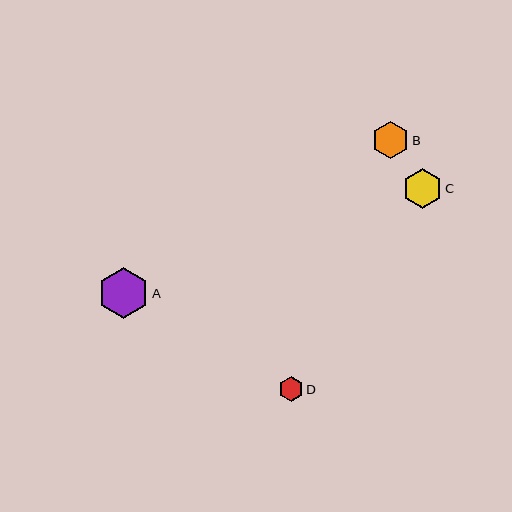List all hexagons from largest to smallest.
From largest to smallest: A, C, B, D.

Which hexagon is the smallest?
Hexagon D is the smallest with a size of approximately 24 pixels.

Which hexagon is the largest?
Hexagon A is the largest with a size of approximately 51 pixels.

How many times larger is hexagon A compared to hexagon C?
Hexagon A is approximately 1.3 times the size of hexagon C.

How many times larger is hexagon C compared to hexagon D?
Hexagon C is approximately 1.6 times the size of hexagon D.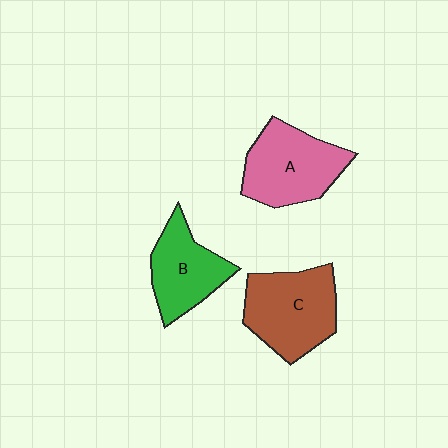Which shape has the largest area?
Shape C (brown).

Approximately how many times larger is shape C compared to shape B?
Approximately 1.3 times.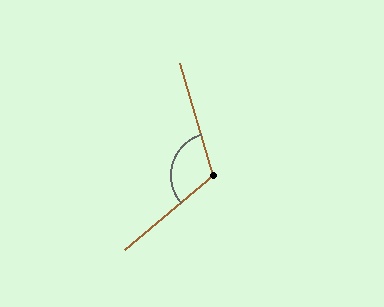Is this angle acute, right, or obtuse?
It is obtuse.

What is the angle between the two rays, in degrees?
Approximately 114 degrees.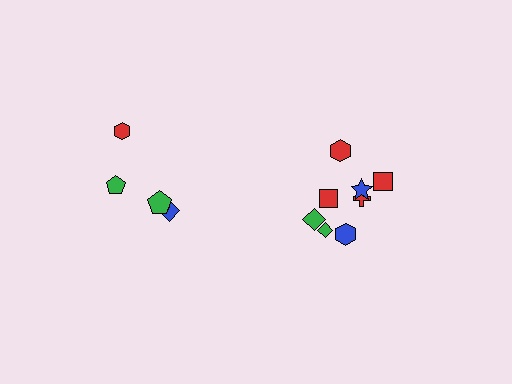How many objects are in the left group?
There are 5 objects.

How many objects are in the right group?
There are 8 objects.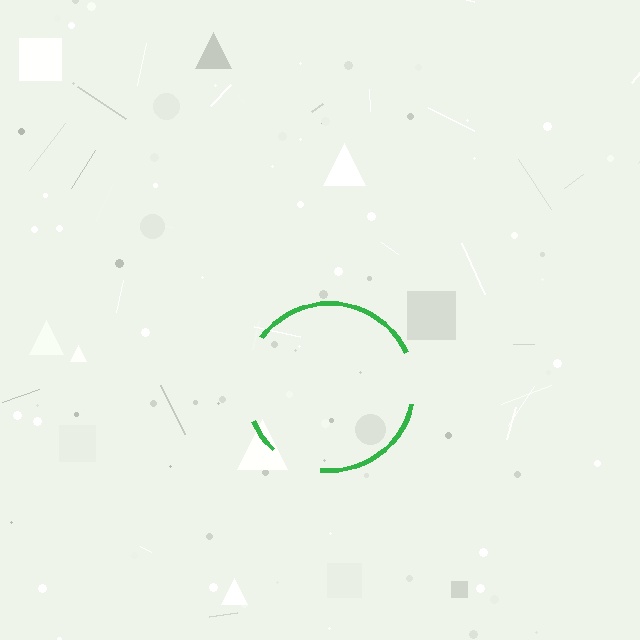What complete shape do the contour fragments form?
The contour fragments form a circle.